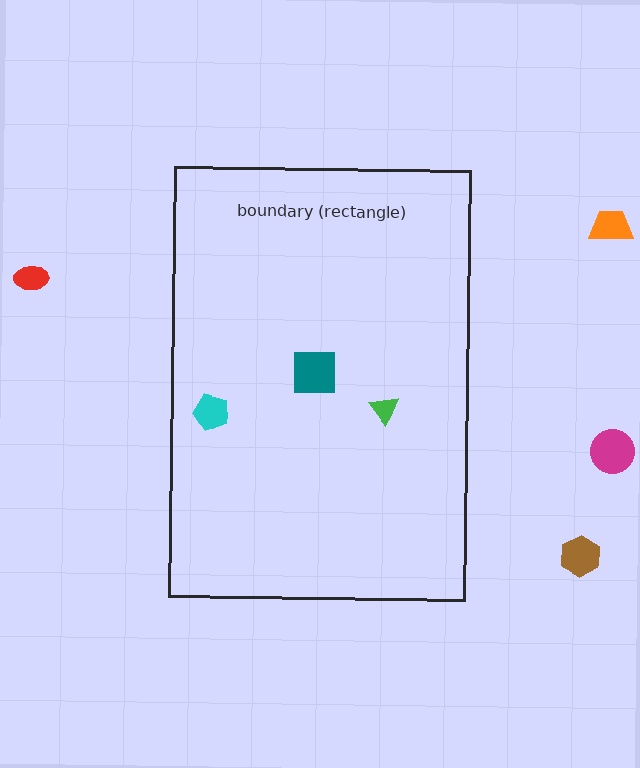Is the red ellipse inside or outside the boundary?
Outside.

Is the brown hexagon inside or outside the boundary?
Outside.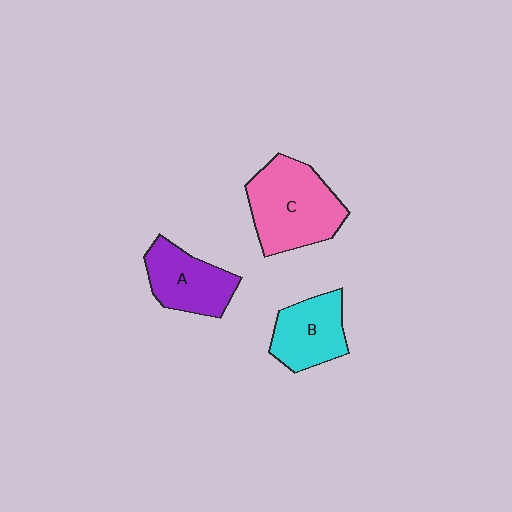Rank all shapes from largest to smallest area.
From largest to smallest: C (pink), A (purple), B (cyan).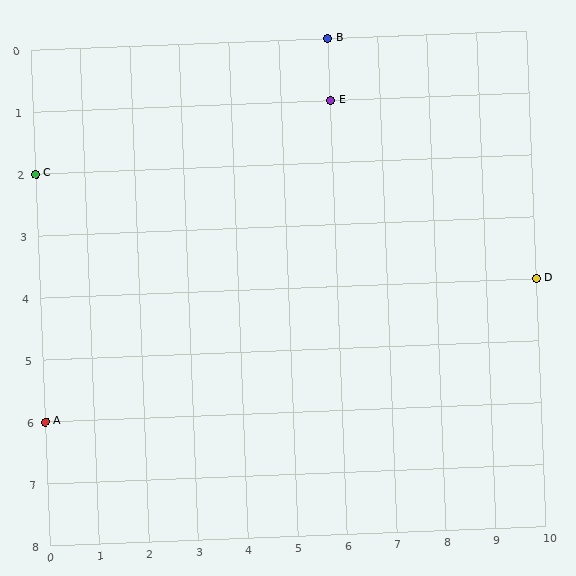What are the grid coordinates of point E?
Point E is at grid coordinates (6, 1).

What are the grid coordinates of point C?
Point C is at grid coordinates (0, 2).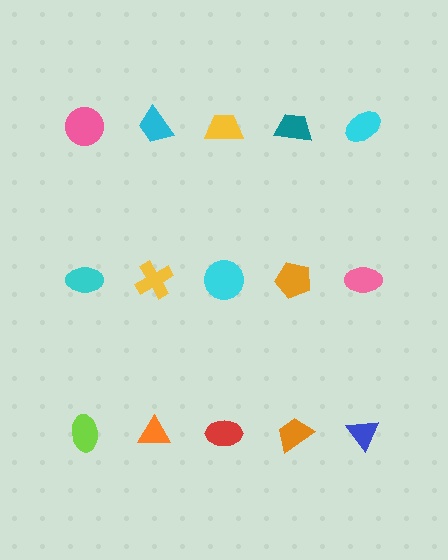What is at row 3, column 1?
A lime ellipse.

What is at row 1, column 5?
A cyan ellipse.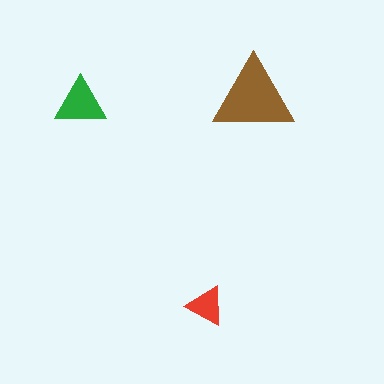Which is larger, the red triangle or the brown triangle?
The brown one.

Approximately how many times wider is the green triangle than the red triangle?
About 1.5 times wider.